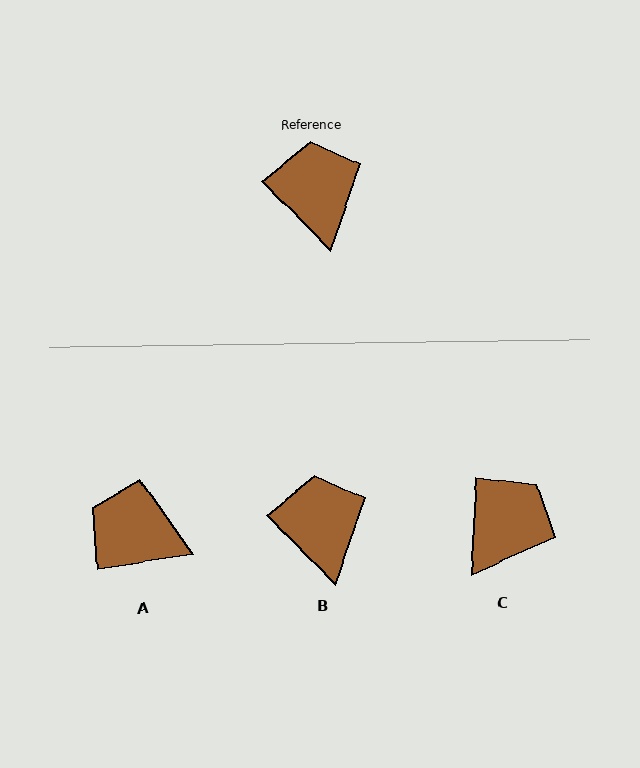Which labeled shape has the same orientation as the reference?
B.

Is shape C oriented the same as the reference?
No, it is off by about 47 degrees.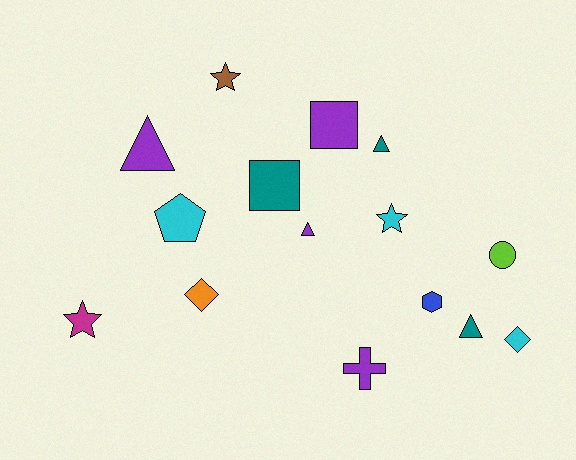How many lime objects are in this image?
There is 1 lime object.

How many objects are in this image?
There are 15 objects.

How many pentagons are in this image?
There is 1 pentagon.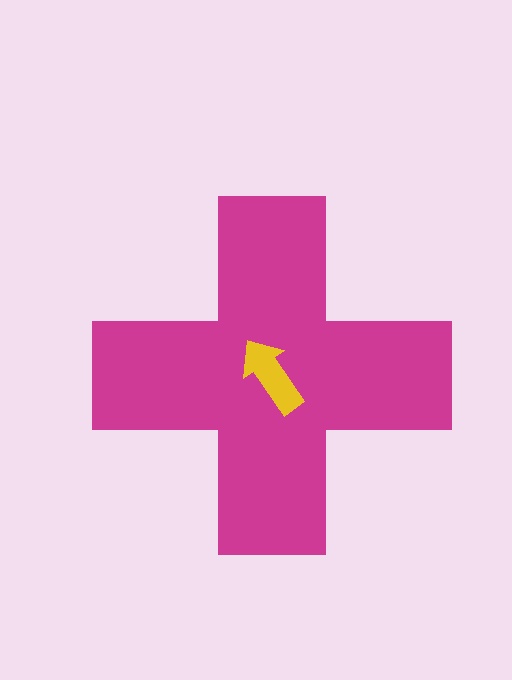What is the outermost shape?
The magenta cross.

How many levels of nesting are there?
2.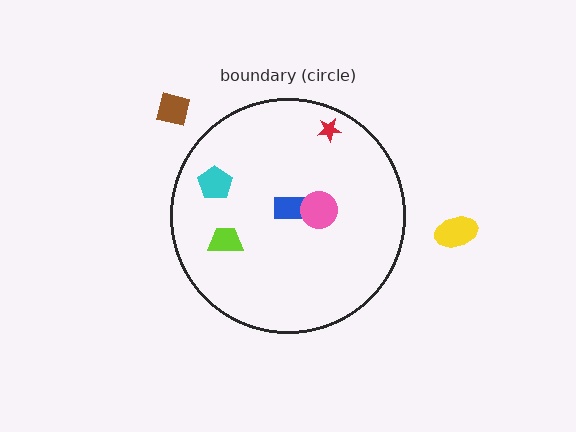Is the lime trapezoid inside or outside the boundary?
Inside.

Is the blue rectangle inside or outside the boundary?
Inside.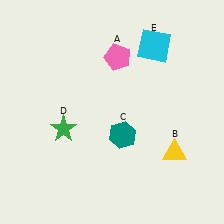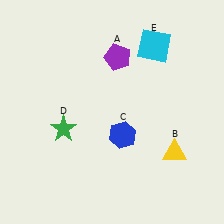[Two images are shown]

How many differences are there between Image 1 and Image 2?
There are 2 differences between the two images.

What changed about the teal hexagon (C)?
In Image 1, C is teal. In Image 2, it changed to blue.